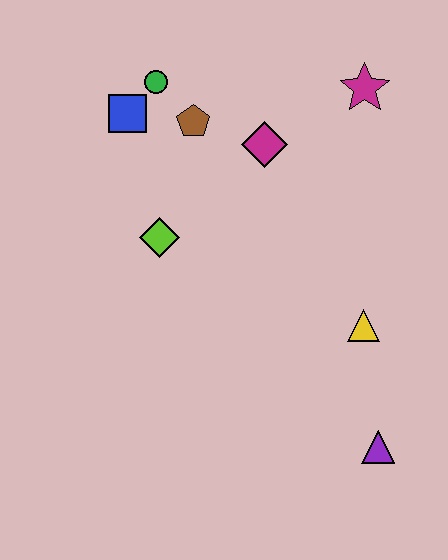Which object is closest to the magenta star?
The magenta diamond is closest to the magenta star.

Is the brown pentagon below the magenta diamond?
No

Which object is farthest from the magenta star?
The purple triangle is farthest from the magenta star.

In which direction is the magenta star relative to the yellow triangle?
The magenta star is above the yellow triangle.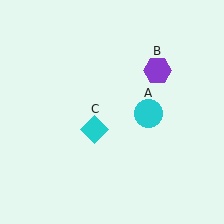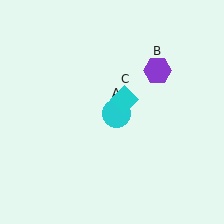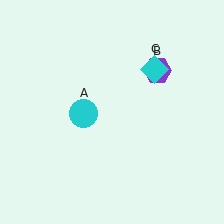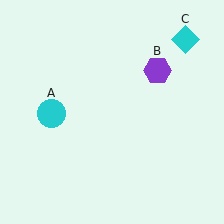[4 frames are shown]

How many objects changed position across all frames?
2 objects changed position: cyan circle (object A), cyan diamond (object C).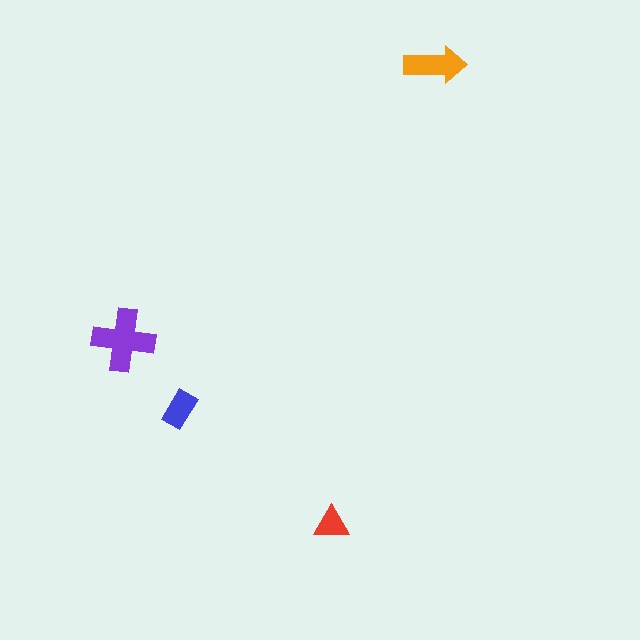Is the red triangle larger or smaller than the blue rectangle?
Smaller.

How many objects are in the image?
There are 4 objects in the image.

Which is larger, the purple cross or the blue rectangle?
The purple cross.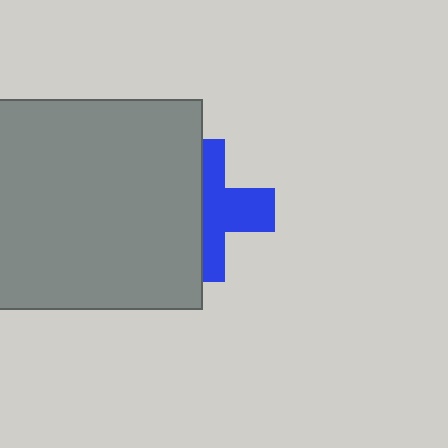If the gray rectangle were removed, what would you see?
You would see the complete blue cross.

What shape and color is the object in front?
The object in front is a gray rectangle.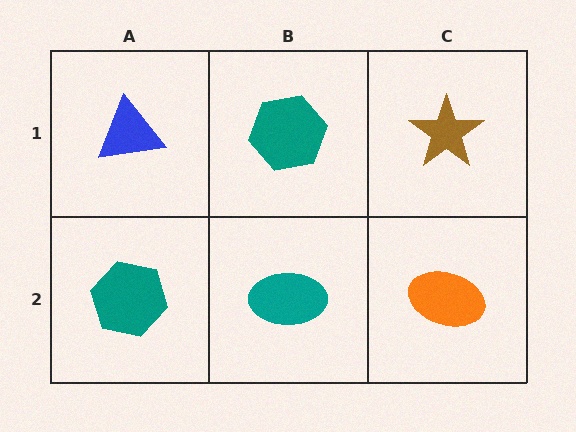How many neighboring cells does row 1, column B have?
3.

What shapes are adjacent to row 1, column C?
An orange ellipse (row 2, column C), a teal hexagon (row 1, column B).